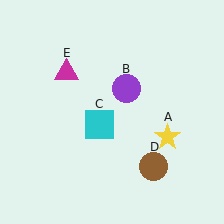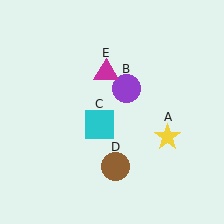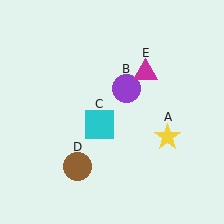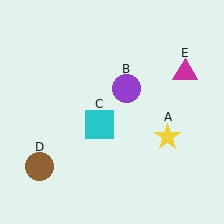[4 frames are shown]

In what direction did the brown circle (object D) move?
The brown circle (object D) moved left.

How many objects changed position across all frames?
2 objects changed position: brown circle (object D), magenta triangle (object E).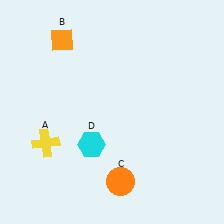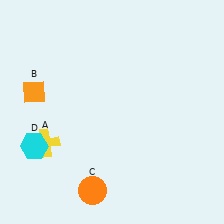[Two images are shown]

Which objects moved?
The objects that moved are: the orange diamond (B), the orange circle (C), the cyan hexagon (D).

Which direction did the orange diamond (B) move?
The orange diamond (B) moved down.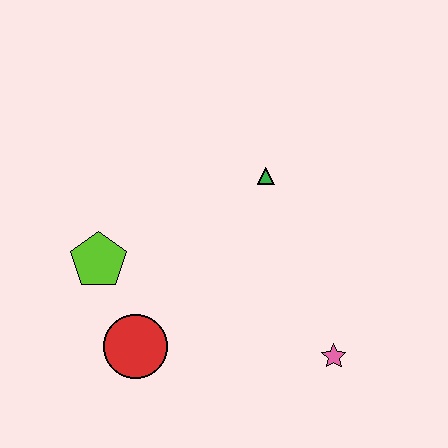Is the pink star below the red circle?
Yes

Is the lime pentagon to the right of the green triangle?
No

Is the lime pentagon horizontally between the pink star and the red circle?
No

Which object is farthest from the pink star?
The lime pentagon is farthest from the pink star.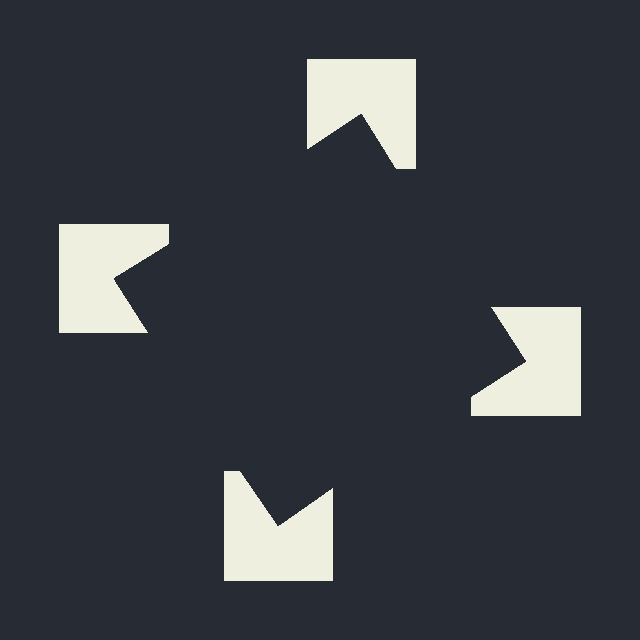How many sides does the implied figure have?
4 sides.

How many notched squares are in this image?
There are 4 — one at each vertex of the illusory square.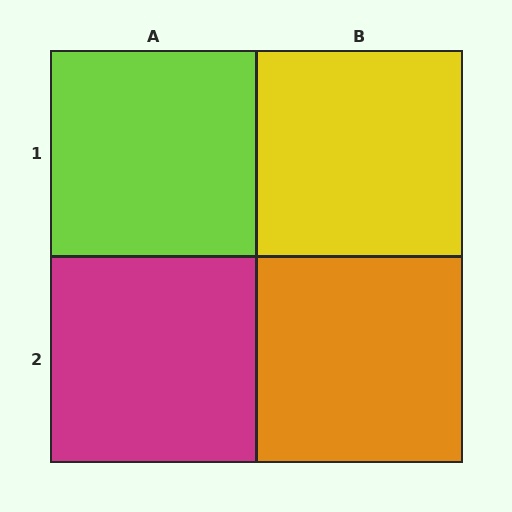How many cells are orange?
1 cell is orange.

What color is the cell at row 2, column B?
Orange.